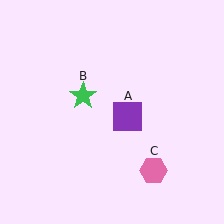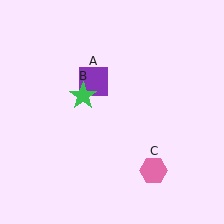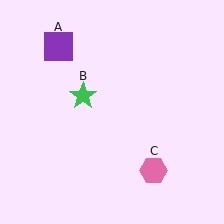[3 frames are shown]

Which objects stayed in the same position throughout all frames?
Green star (object B) and pink hexagon (object C) remained stationary.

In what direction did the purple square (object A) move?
The purple square (object A) moved up and to the left.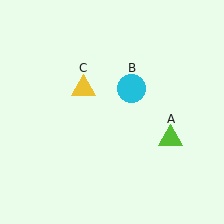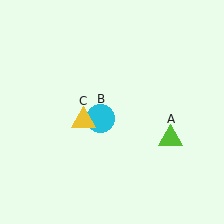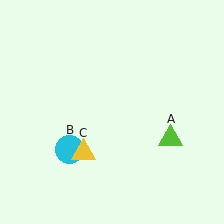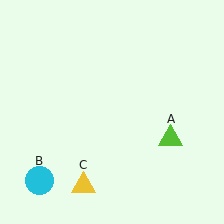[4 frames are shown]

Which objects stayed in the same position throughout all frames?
Lime triangle (object A) remained stationary.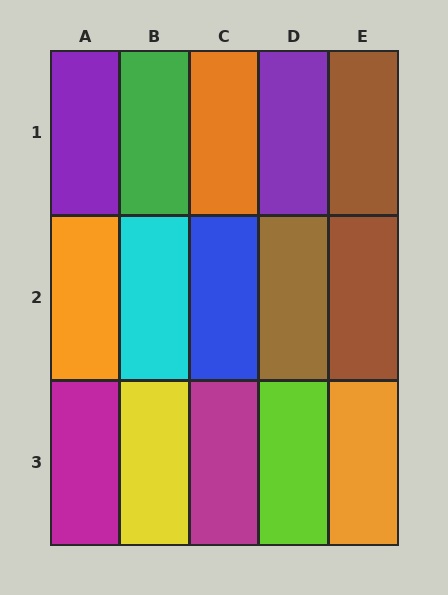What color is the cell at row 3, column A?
Magenta.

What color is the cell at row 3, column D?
Lime.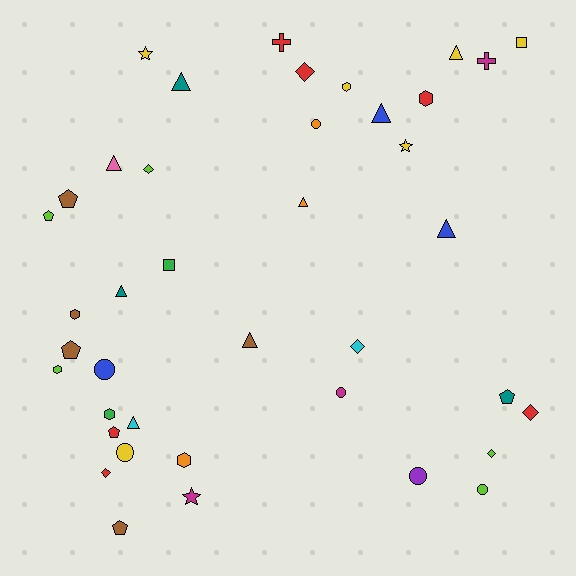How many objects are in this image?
There are 40 objects.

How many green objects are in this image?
There are 2 green objects.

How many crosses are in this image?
There are 2 crosses.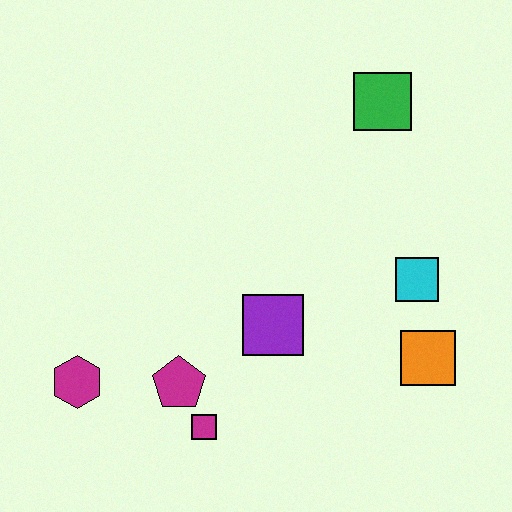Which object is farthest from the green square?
The magenta hexagon is farthest from the green square.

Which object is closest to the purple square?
The magenta pentagon is closest to the purple square.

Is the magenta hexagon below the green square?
Yes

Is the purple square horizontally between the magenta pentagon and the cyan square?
Yes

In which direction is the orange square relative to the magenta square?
The orange square is to the right of the magenta square.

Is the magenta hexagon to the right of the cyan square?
No